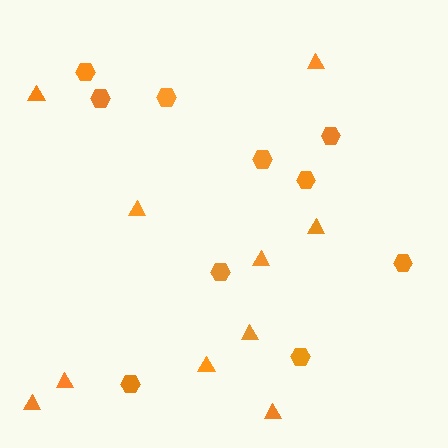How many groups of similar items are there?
There are 2 groups: one group of triangles (10) and one group of hexagons (10).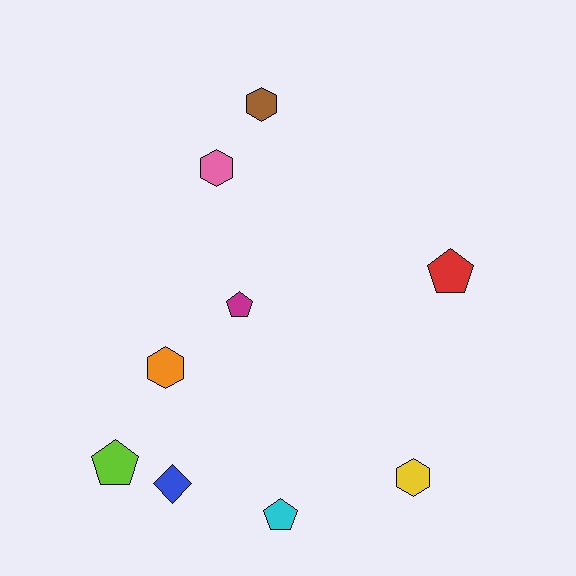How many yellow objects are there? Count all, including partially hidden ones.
There is 1 yellow object.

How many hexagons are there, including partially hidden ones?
There are 4 hexagons.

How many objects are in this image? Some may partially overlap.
There are 9 objects.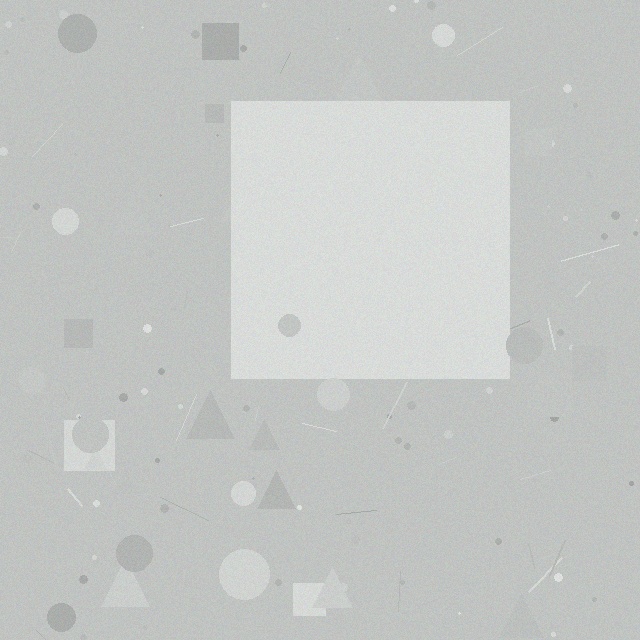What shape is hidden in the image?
A square is hidden in the image.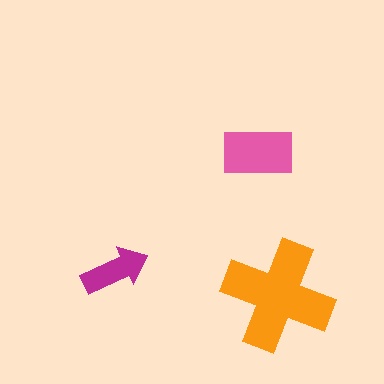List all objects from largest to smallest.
The orange cross, the pink rectangle, the magenta arrow.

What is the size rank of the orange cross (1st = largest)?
1st.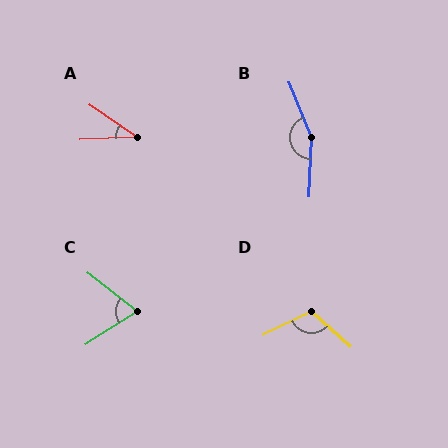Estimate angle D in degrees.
Approximately 112 degrees.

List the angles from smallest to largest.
A (37°), C (70°), D (112°), B (155°).